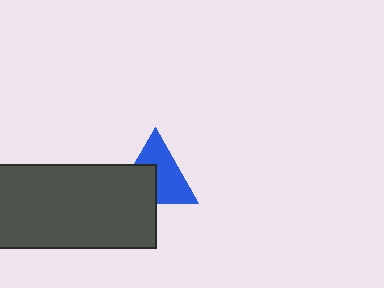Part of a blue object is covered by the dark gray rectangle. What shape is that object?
It is a triangle.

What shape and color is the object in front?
The object in front is a dark gray rectangle.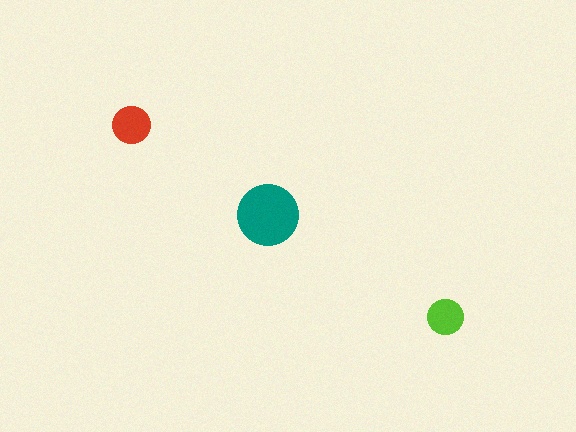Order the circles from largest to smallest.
the teal one, the red one, the lime one.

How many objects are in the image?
There are 3 objects in the image.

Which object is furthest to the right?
The lime circle is rightmost.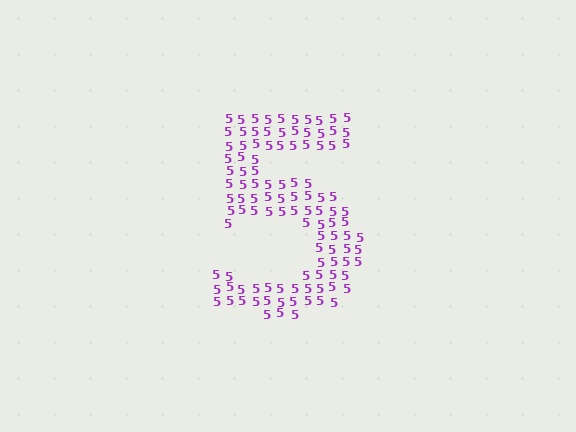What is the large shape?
The large shape is the digit 5.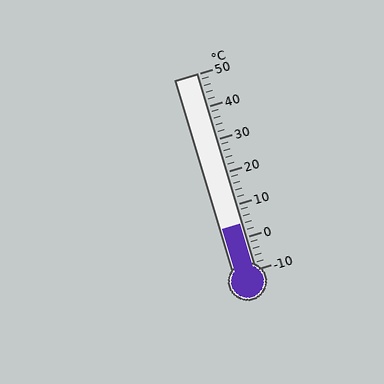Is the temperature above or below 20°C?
The temperature is below 20°C.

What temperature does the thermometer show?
The thermometer shows approximately 4°C.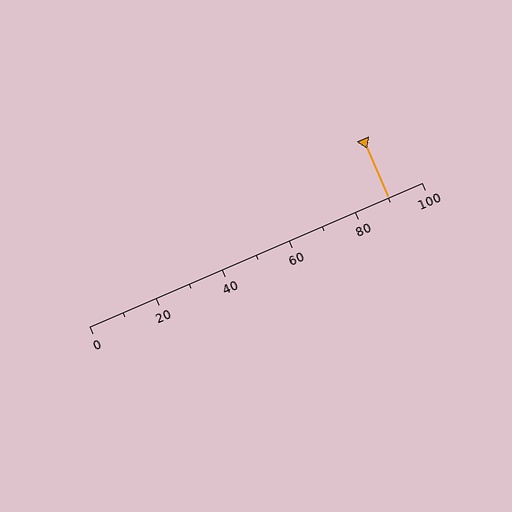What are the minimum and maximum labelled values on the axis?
The axis runs from 0 to 100.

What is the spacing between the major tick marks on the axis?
The major ticks are spaced 20 apart.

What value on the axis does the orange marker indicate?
The marker indicates approximately 90.